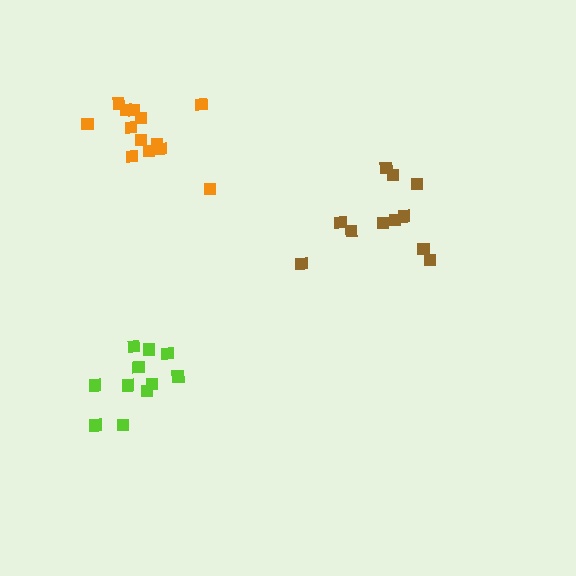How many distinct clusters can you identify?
There are 3 distinct clusters.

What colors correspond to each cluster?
The clusters are colored: lime, brown, orange.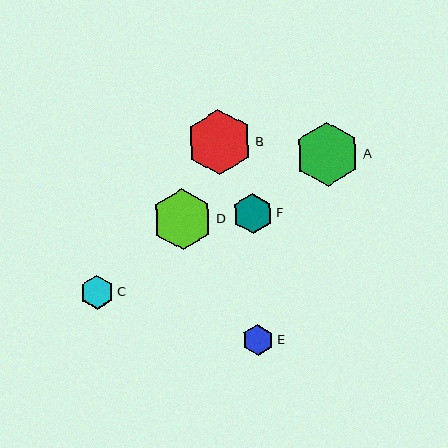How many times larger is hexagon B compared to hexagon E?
Hexagon B is approximately 2.1 times the size of hexagon E.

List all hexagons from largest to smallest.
From largest to smallest: B, A, D, F, C, E.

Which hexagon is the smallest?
Hexagon E is the smallest with a size of approximately 31 pixels.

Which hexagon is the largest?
Hexagon B is the largest with a size of approximately 66 pixels.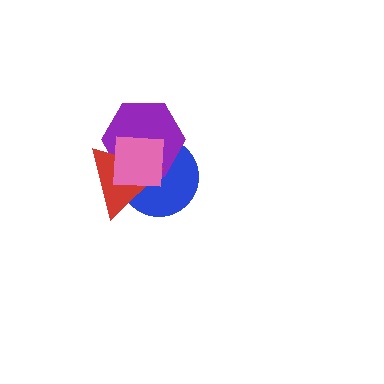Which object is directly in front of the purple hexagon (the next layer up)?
The red triangle is directly in front of the purple hexagon.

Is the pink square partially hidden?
No, no other shape covers it.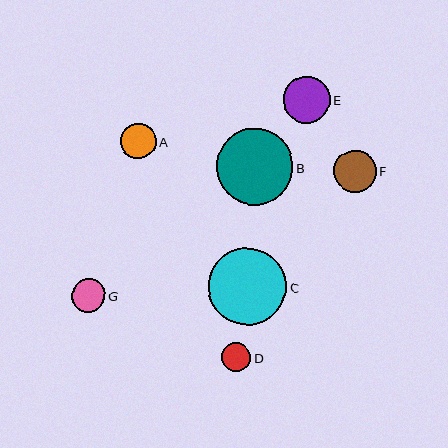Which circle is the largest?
Circle C is the largest with a size of approximately 78 pixels.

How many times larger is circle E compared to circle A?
Circle E is approximately 1.3 times the size of circle A.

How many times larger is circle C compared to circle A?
Circle C is approximately 2.2 times the size of circle A.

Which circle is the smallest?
Circle D is the smallest with a size of approximately 29 pixels.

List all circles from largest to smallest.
From largest to smallest: C, B, E, F, A, G, D.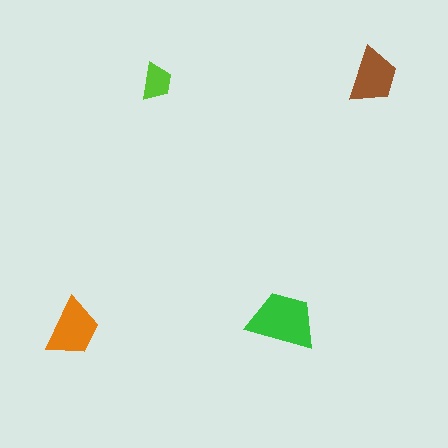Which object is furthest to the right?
The brown trapezoid is rightmost.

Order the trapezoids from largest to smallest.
the green one, the orange one, the brown one, the lime one.